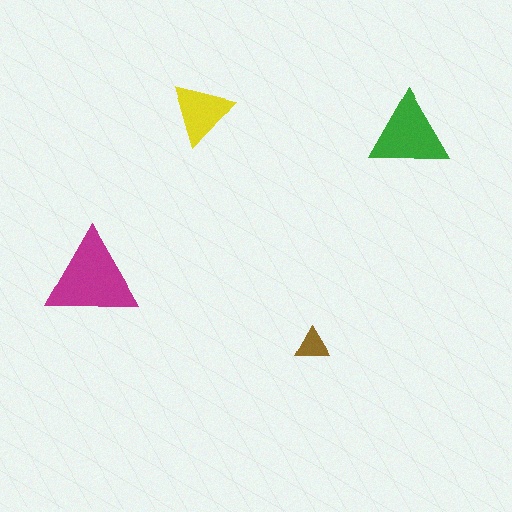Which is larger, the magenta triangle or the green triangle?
The magenta one.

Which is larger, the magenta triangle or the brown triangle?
The magenta one.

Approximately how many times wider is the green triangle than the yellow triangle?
About 1.5 times wider.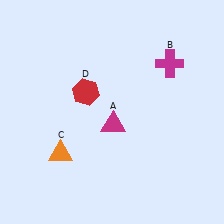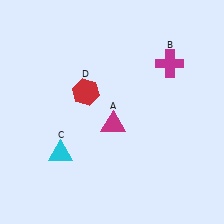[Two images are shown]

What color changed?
The triangle (C) changed from orange in Image 1 to cyan in Image 2.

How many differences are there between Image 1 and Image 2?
There is 1 difference between the two images.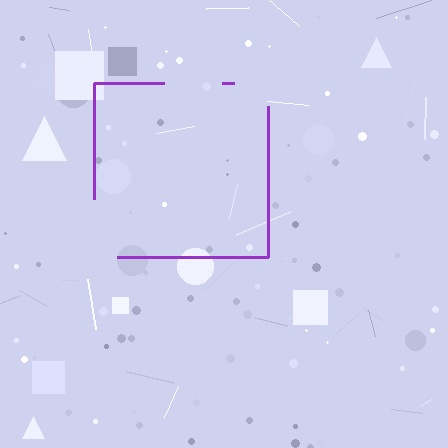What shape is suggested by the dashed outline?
The dashed outline suggests a square.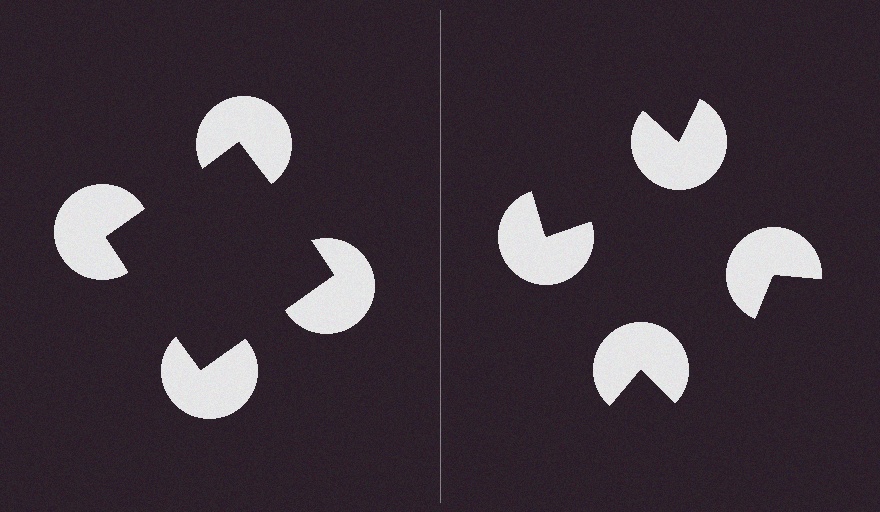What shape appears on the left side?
An illusory square.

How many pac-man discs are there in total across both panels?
8 — 4 on each side.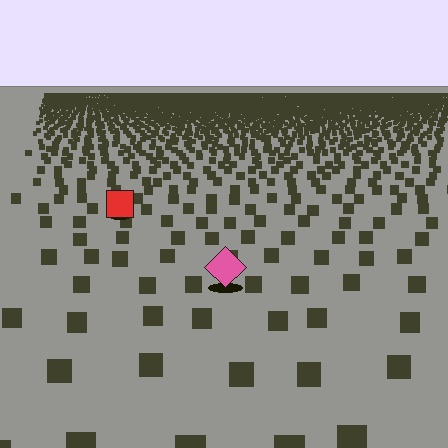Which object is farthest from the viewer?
The red square is farthest from the viewer. It appears smaller and the ground texture around it is denser.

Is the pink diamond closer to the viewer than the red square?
Yes. The pink diamond is closer — you can tell from the texture gradient: the ground texture is coarser near it.